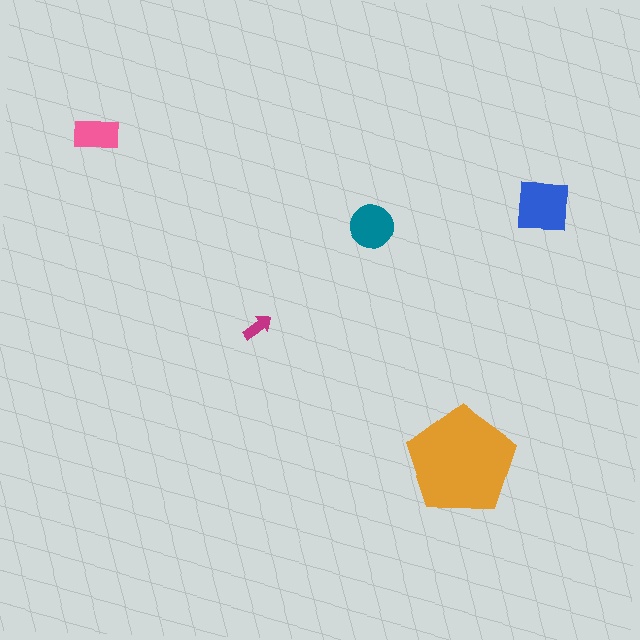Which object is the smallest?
The magenta arrow.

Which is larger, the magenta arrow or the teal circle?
The teal circle.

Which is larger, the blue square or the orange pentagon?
The orange pentagon.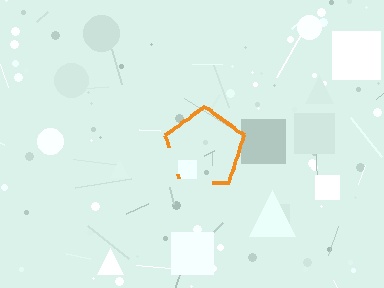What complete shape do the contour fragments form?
The contour fragments form a pentagon.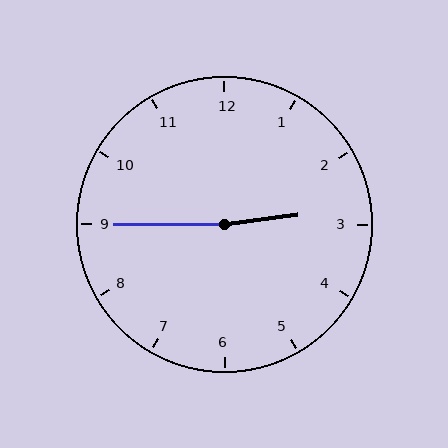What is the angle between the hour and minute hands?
Approximately 172 degrees.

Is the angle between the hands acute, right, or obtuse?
It is obtuse.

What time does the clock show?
2:45.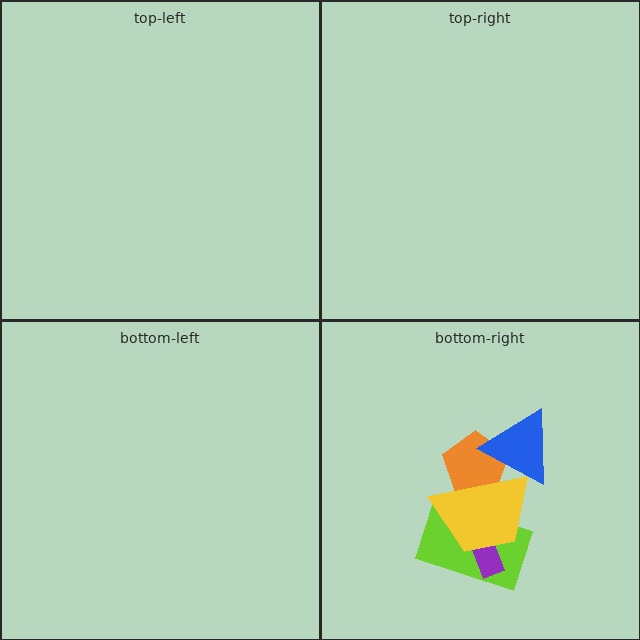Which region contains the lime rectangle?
The bottom-right region.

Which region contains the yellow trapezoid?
The bottom-right region.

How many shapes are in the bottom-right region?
5.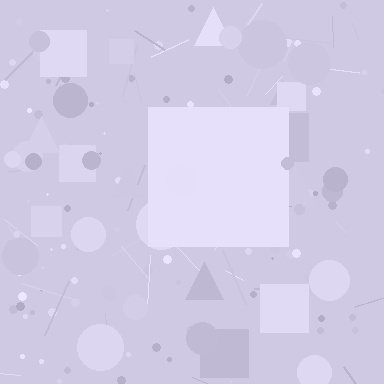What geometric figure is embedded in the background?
A square is embedded in the background.